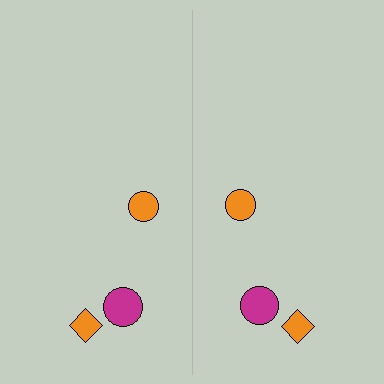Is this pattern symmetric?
Yes, this pattern has bilateral (reflection) symmetry.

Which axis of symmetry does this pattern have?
The pattern has a vertical axis of symmetry running through the center of the image.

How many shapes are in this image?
There are 6 shapes in this image.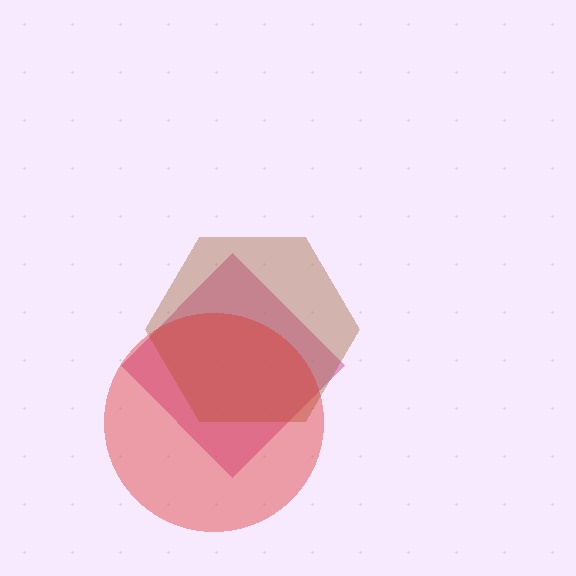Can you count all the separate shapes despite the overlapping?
Yes, there are 3 separate shapes.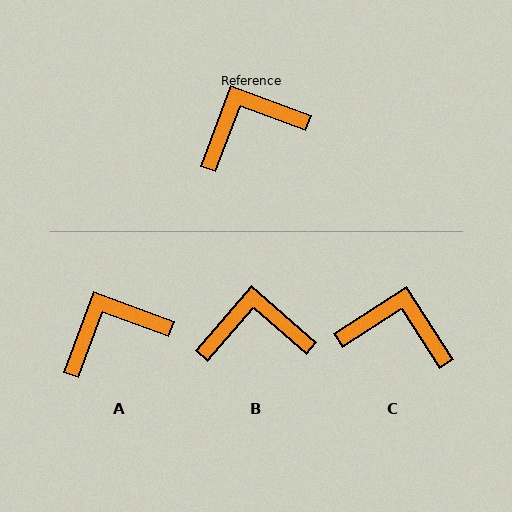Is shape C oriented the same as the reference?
No, it is off by about 37 degrees.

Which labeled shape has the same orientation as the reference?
A.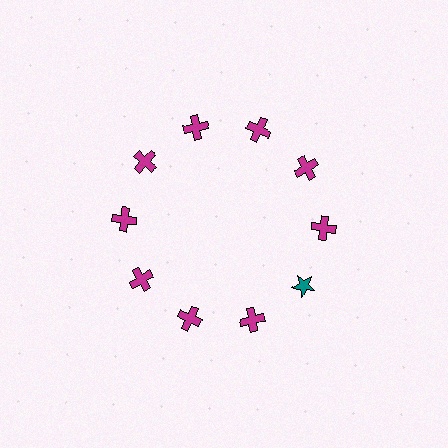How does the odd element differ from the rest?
It differs in both color (teal instead of magenta) and shape (star instead of cross).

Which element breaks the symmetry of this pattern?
The teal star at roughly the 4 o'clock position breaks the symmetry. All other shapes are magenta crosses.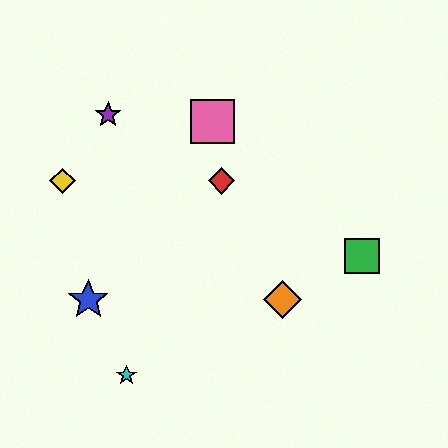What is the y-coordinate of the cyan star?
The cyan star is at y≈375.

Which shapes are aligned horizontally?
The red diamond, the yellow diamond are aligned horizontally.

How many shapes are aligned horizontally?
2 shapes (the red diamond, the yellow diamond) are aligned horizontally.